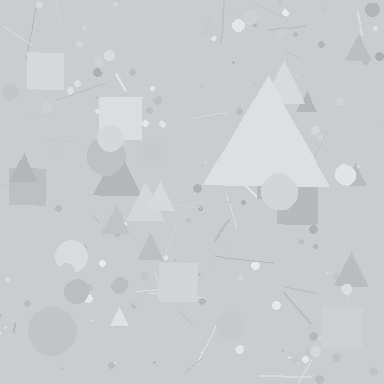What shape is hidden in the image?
A triangle is hidden in the image.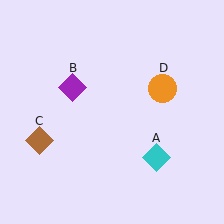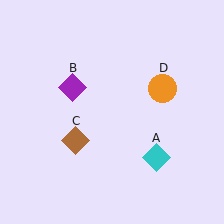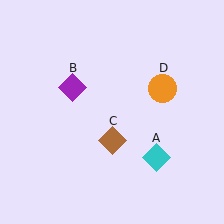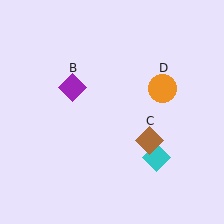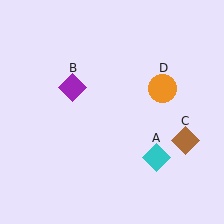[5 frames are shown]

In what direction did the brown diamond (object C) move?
The brown diamond (object C) moved right.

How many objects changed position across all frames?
1 object changed position: brown diamond (object C).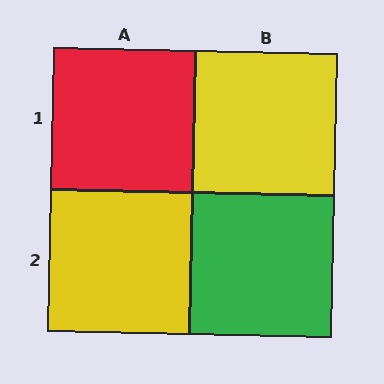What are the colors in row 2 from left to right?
Yellow, green.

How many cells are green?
1 cell is green.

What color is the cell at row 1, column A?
Red.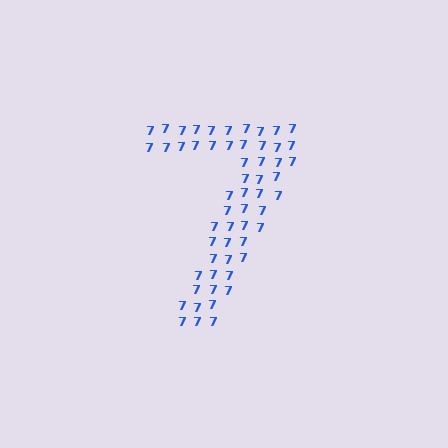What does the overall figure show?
The overall figure shows the digit 7.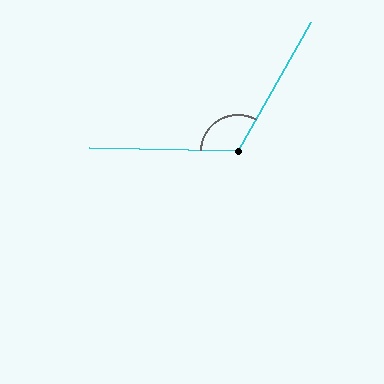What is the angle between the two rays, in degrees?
Approximately 118 degrees.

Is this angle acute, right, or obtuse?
It is obtuse.